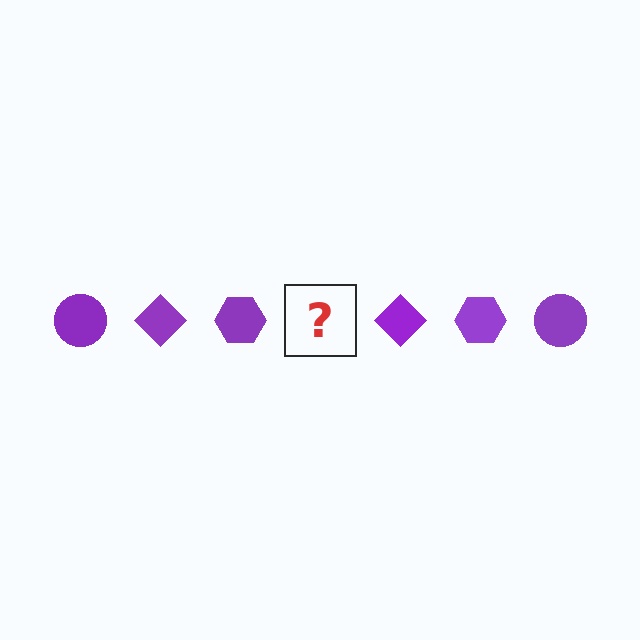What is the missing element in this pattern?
The missing element is a purple circle.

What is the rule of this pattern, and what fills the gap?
The rule is that the pattern cycles through circle, diamond, hexagon shapes in purple. The gap should be filled with a purple circle.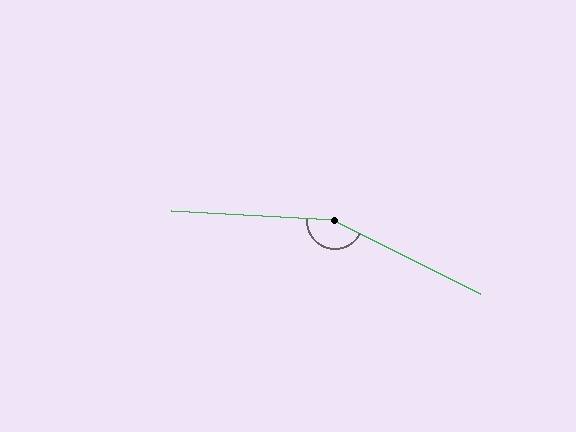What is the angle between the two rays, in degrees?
Approximately 157 degrees.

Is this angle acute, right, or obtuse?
It is obtuse.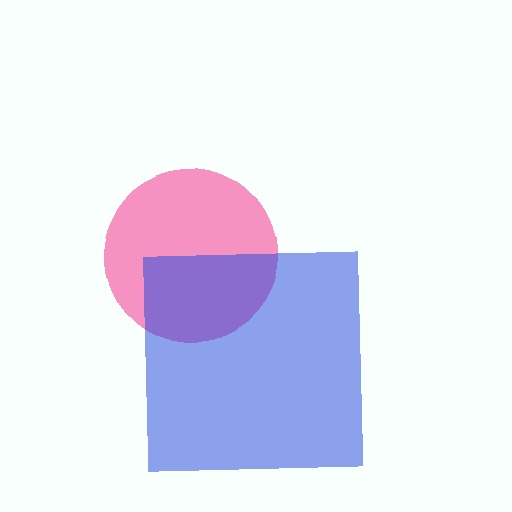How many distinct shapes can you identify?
There are 2 distinct shapes: a pink circle, a blue square.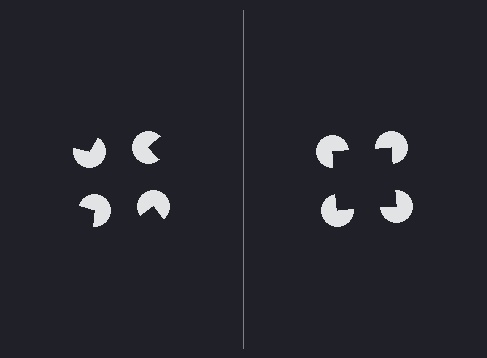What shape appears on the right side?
An illusory square.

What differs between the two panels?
The pac-man discs are positioned identically on both sides; only the wedge orientations differ. On the right they align to a square; on the left they are misaligned.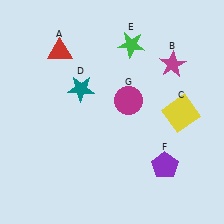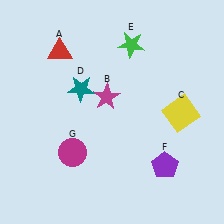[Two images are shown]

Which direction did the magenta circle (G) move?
The magenta circle (G) moved left.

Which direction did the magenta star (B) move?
The magenta star (B) moved left.